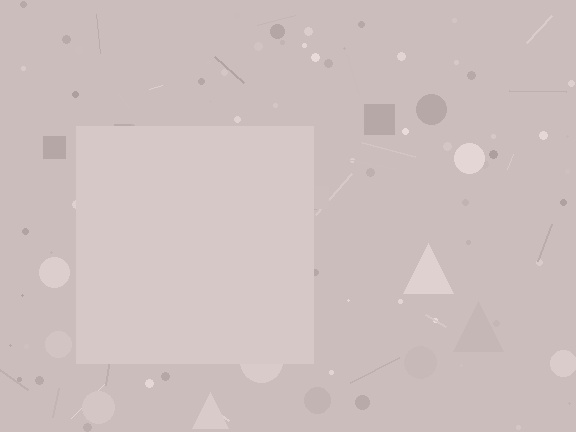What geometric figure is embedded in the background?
A square is embedded in the background.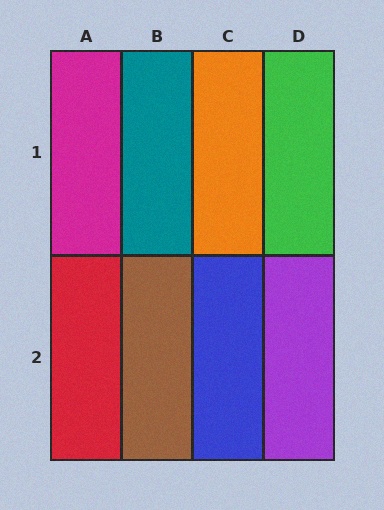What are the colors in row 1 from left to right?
Magenta, teal, orange, green.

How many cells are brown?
1 cell is brown.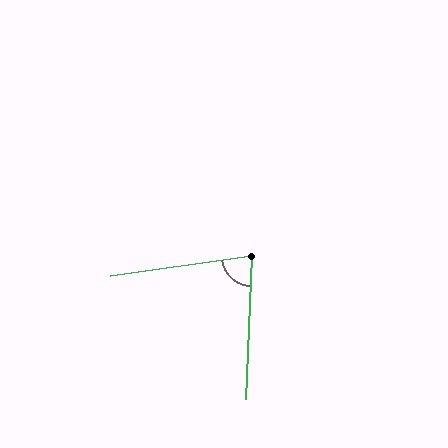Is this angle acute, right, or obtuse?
It is acute.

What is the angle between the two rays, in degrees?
Approximately 79 degrees.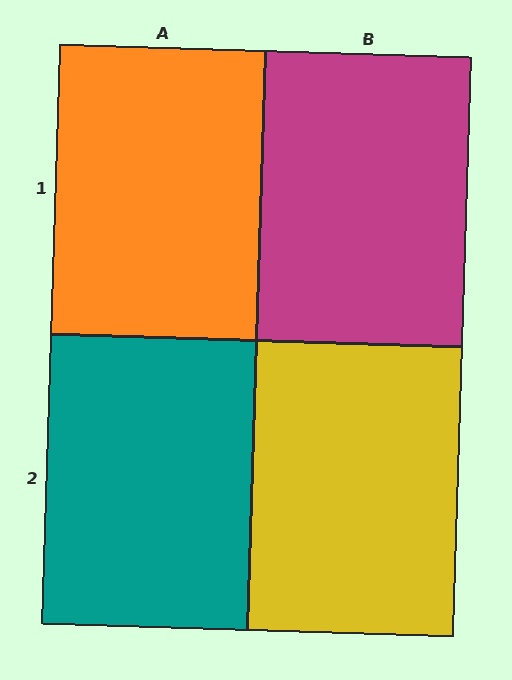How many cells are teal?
1 cell is teal.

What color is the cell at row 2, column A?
Teal.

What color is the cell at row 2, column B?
Yellow.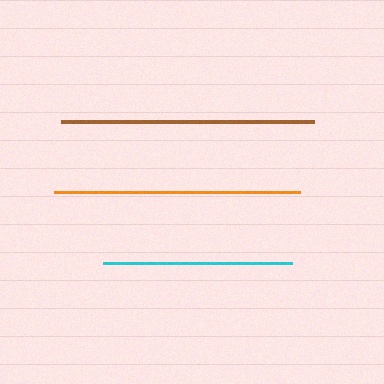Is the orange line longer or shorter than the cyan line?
The orange line is longer than the cyan line.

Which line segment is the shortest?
The cyan line is the shortest at approximately 188 pixels.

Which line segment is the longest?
The brown line is the longest at approximately 253 pixels.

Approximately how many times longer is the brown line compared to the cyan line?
The brown line is approximately 1.3 times the length of the cyan line.